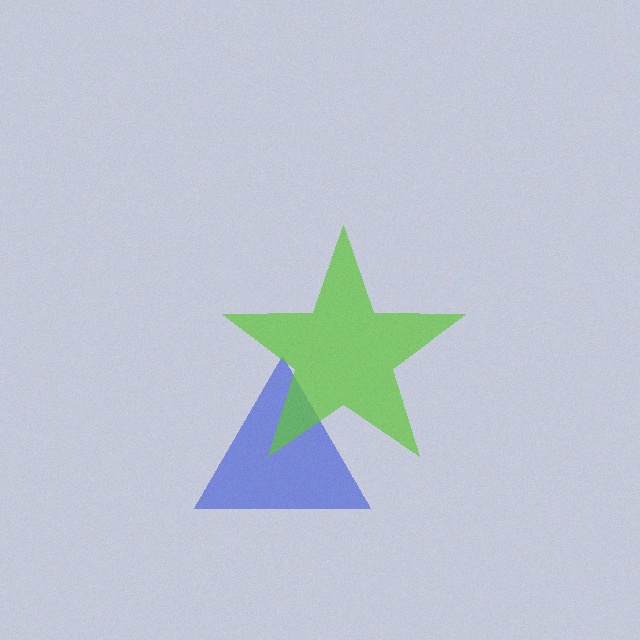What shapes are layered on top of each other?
The layered shapes are: a blue triangle, a lime star.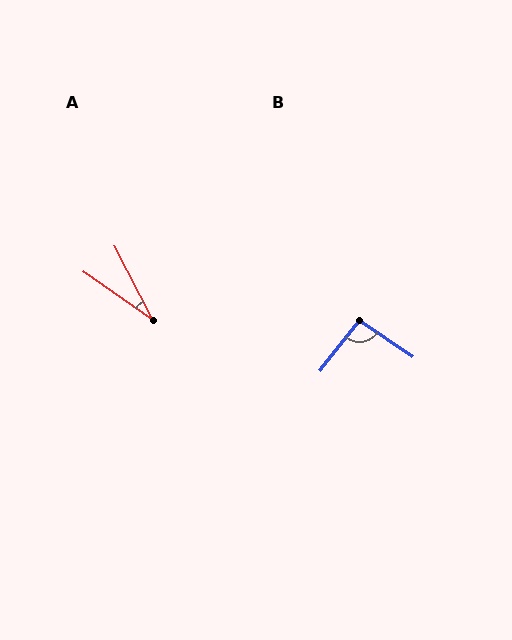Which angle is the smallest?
A, at approximately 28 degrees.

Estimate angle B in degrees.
Approximately 94 degrees.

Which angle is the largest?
B, at approximately 94 degrees.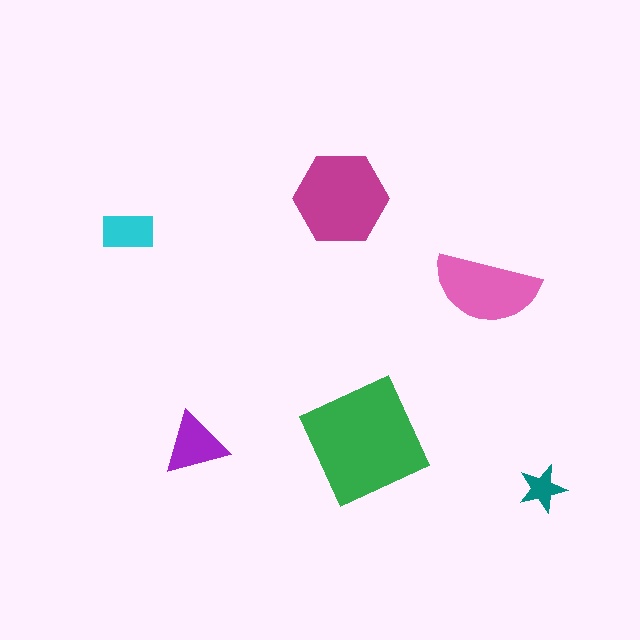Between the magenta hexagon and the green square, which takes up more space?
The green square.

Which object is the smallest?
The teal star.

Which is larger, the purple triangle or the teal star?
The purple triangle.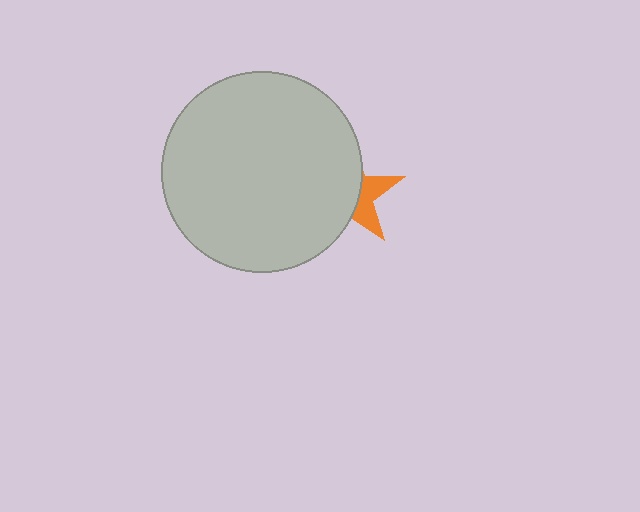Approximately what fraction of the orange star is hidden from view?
Roughly 66% of the orange star is hidden behind the light gray circle.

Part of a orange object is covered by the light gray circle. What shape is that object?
It is a star.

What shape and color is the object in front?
The object in front is a light gray circle.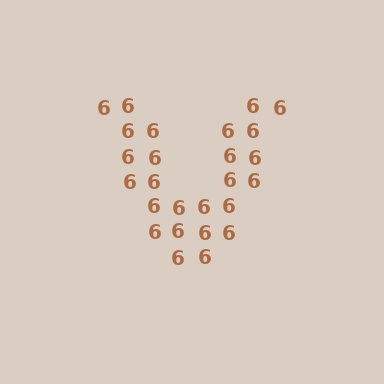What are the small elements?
The small elements are digit 6's.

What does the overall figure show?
The overall figure shows the letter V.